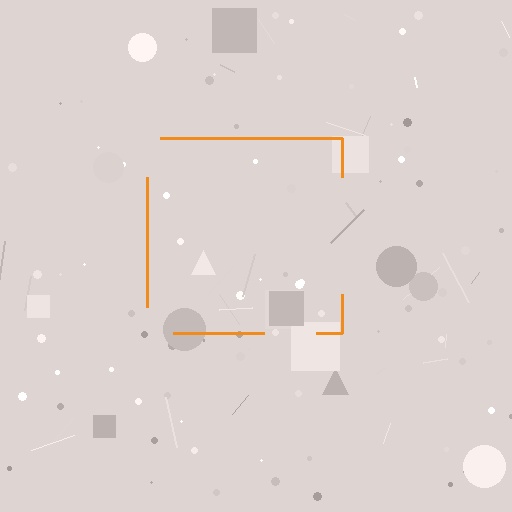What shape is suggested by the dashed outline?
The dashed outline suggests a square.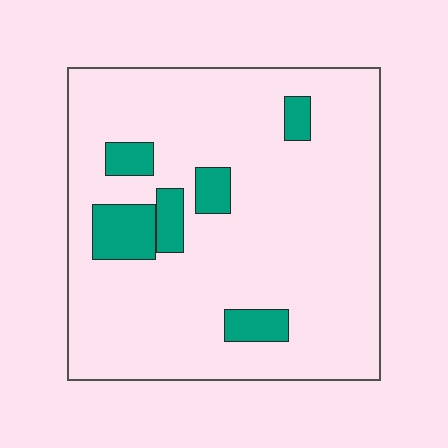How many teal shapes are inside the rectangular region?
6.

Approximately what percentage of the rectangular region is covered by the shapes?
Approximately 10%.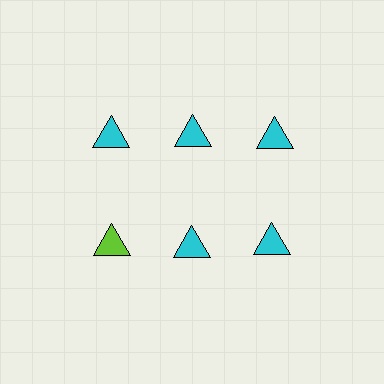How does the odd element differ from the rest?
It has a different color: lime instead of cyan.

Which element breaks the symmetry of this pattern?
The lime triangle in the second row, leftmost column breaks the symmetry. All other shapes are cyan triangles.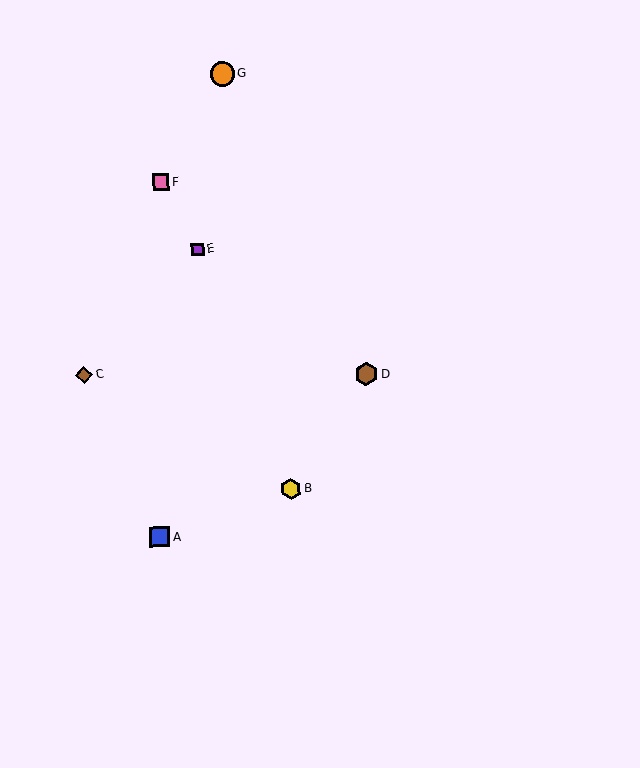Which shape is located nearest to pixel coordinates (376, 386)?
The brown hexagon (labeled D) at (366, 374) is nearest to that location.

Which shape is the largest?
The orange circle (labeled G) is the largest.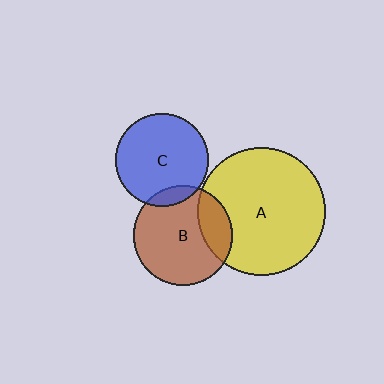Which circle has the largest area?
Circle A (yellow).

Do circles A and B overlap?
Yes.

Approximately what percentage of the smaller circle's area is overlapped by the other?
Approximately 20%.